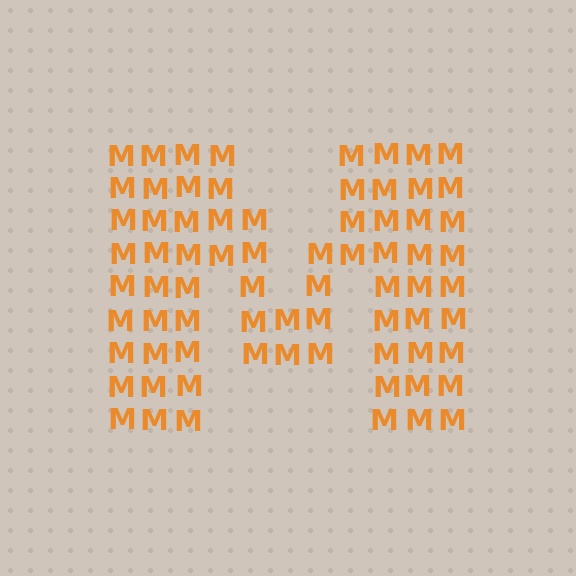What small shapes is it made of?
It is made of small letter M's.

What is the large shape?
The large shape is the letter M.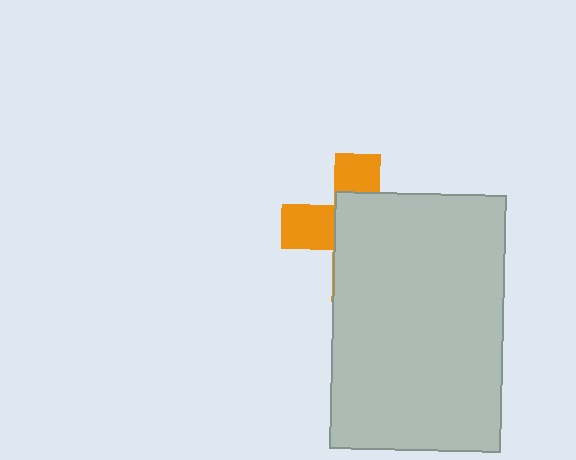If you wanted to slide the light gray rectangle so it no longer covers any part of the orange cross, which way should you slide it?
Slide it toward the lower-right — that is the most direct way to separate the two shapes.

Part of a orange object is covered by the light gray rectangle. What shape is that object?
It is a cross.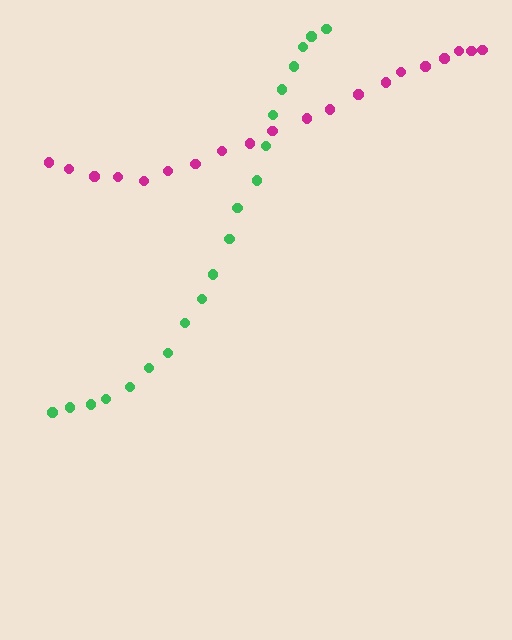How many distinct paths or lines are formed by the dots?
There are 2 distinct paths.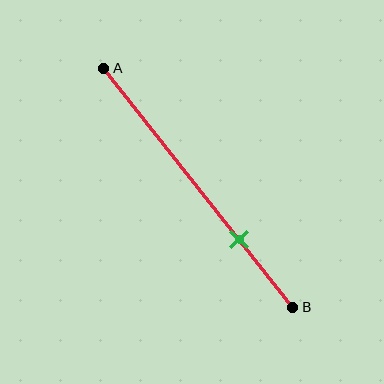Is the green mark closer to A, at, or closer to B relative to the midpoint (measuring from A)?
The green mark is closer to point B than the midpoint of segment AB.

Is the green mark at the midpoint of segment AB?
No, the mark is at about 70% from A, not at the 50% midpoint.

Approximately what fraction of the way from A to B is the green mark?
The green mark is approximately 70% of the way from A to B.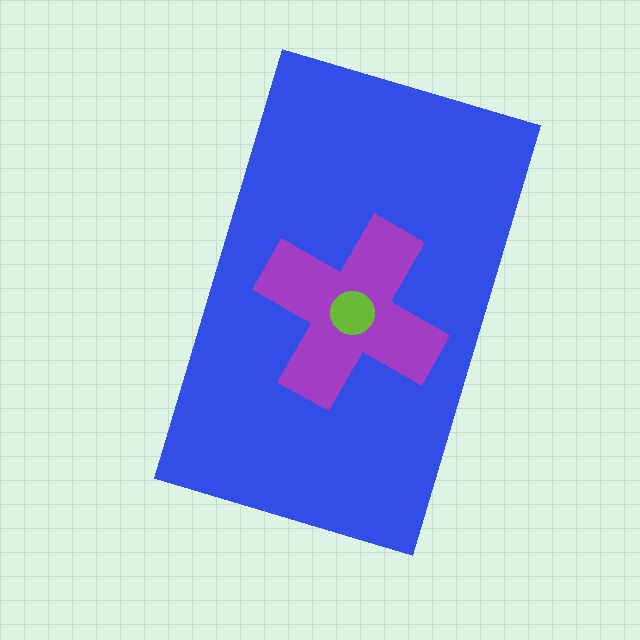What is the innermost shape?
The lime circle.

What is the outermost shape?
The blue rectangle.